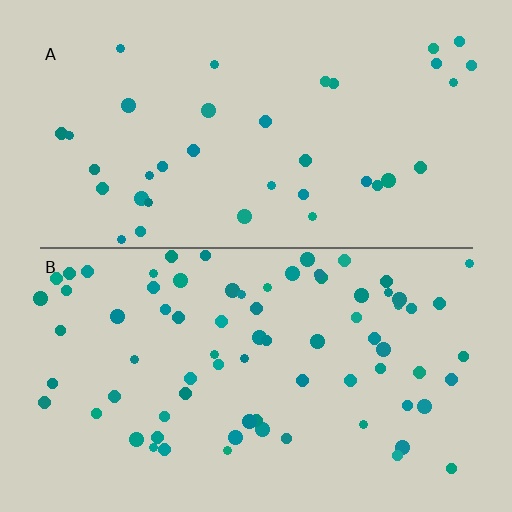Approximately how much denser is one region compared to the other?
Approximately 2.0× — region B over region A.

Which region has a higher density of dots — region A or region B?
B (the bottom).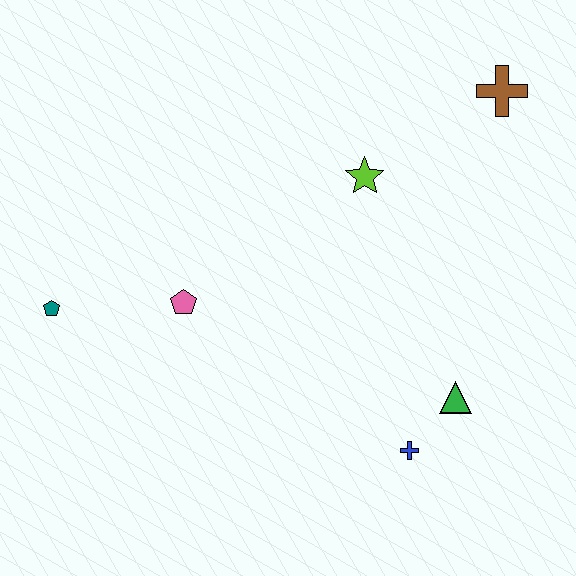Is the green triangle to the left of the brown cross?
Yes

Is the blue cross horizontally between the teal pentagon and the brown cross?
Yes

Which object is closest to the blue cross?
The green triangle is closest to the blue cross.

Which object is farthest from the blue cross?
The teal pentagon is farthest from the blue cross.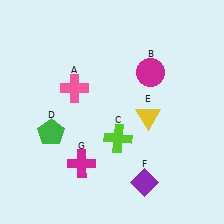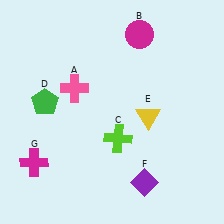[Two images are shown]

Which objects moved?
The objects that moved are: the magenta circle (B), the green pentagon (D), the magenta cross (G).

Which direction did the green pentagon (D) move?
The green pentagon (D) moved up.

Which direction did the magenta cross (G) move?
The magenta cross (G) moved left.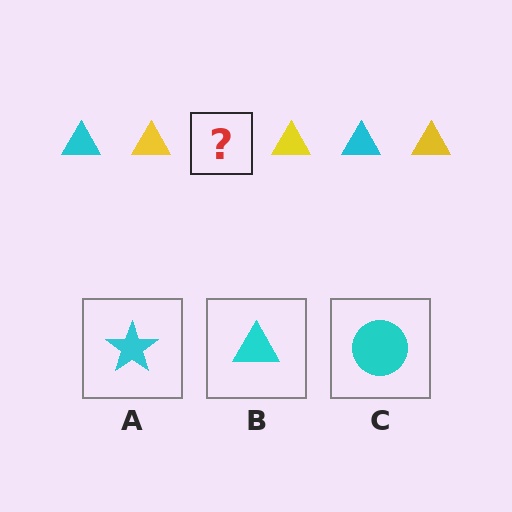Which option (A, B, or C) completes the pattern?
B.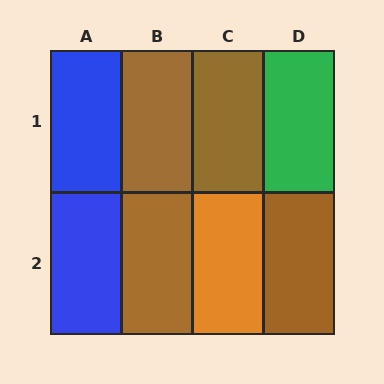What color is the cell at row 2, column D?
Brown.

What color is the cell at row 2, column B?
Brown.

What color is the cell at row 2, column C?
Orange.